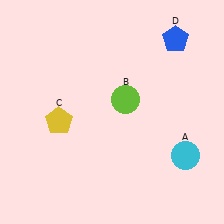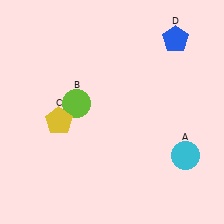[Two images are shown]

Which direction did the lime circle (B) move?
The lime circle (B) moved left.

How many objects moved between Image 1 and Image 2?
1 object moved between the two images.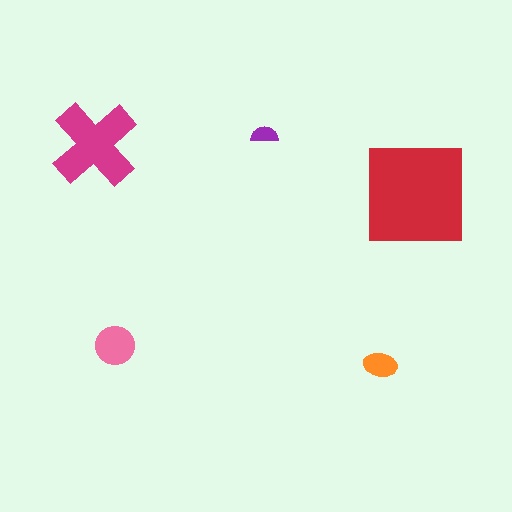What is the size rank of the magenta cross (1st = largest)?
2nd.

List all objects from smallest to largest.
The purple semicircle, the orange ellipse, the pink circle, the magenta cross, the red square.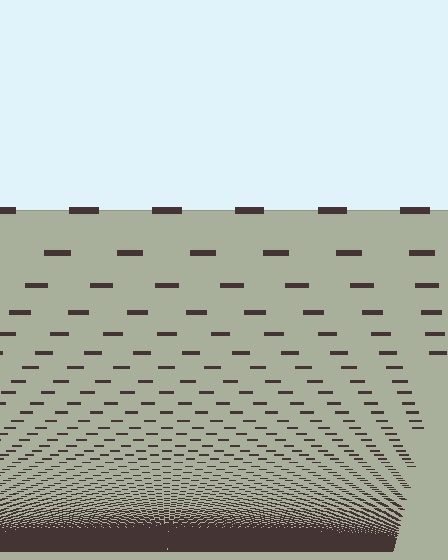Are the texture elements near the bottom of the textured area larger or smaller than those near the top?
Smaller. The gradient is inverted — elements near the bottom are smaller and denser.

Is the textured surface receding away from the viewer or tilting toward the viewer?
The surface appears to tilt toward the viewer. Texture elements get larger and sparser toward the top.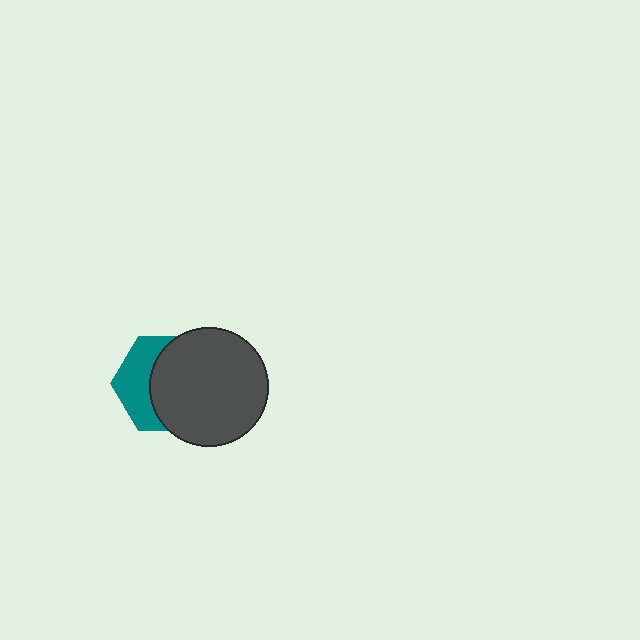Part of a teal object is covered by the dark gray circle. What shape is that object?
It is a hexagon.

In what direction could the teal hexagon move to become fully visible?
The teal hexagon could move left. That would shift it out from behind the dark gray circle entirely.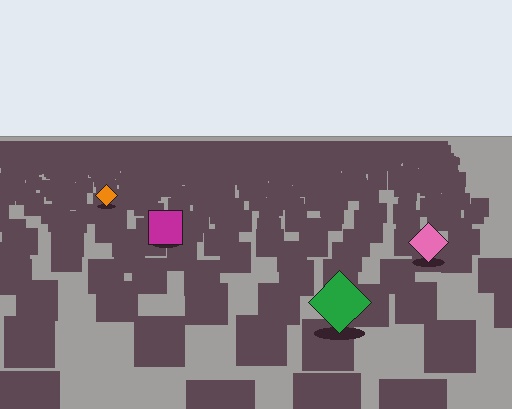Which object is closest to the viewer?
The green diamond is closest. The texture marks near it are larger and more spread out.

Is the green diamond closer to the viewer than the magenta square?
Yes. The green diamond is closer — you can tell from the texture gradient: the ground texture is coarser near it.